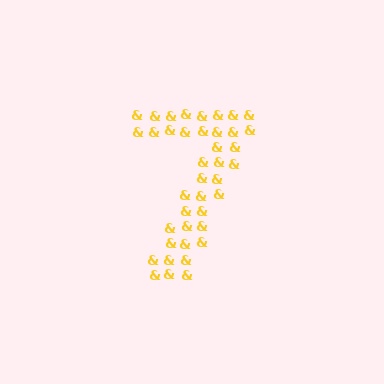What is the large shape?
The large shape is the digit 7.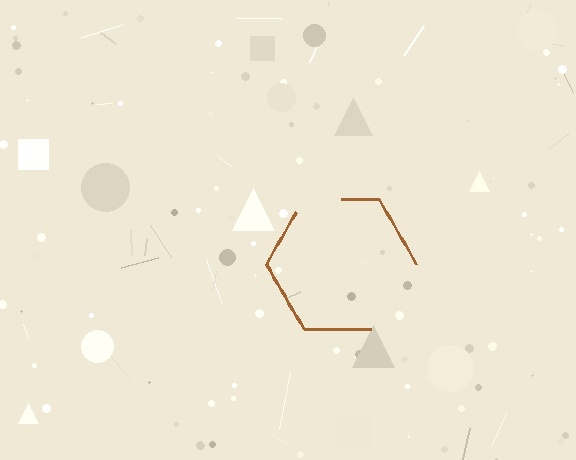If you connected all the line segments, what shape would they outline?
They would outline a hexagon.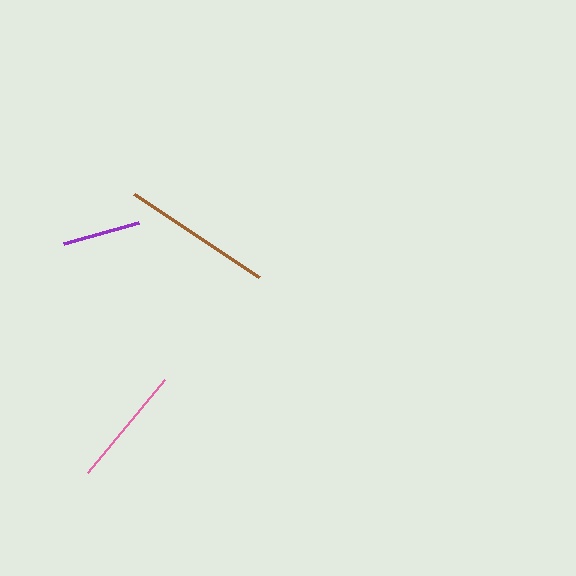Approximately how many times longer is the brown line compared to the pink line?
The brown line is approximately 1.2 times the length of the pink line.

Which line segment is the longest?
The brown line is the longest at approximately 150 pixels.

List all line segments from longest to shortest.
From longest to shortest: brown, pink, purple.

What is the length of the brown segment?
The brown segment is approximately 150 pixels long.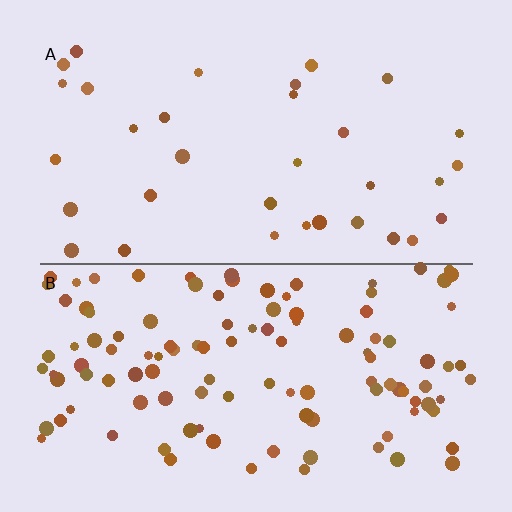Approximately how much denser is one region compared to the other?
Approximately 3.5× — region B over region A.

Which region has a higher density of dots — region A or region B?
B (the bottom).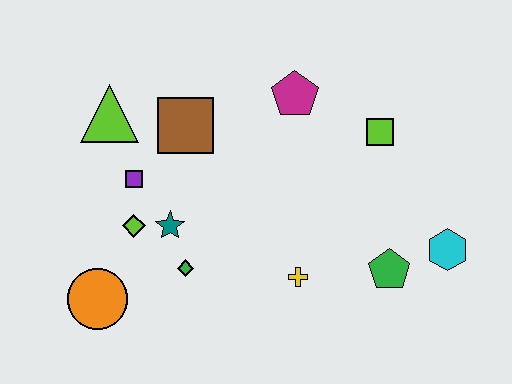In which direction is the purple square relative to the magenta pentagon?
The purple square is to the left of the magenta pentagon.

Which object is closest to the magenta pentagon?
The lime square is closest to the magenta pentagon.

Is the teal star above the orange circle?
Yes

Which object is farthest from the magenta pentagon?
The orange circle is farthest from the magenta pentagon.